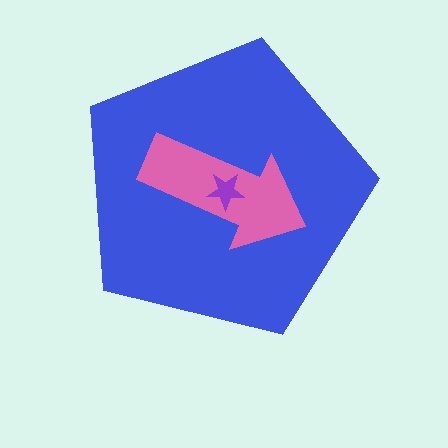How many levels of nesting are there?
3.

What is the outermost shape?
The blue pentagon.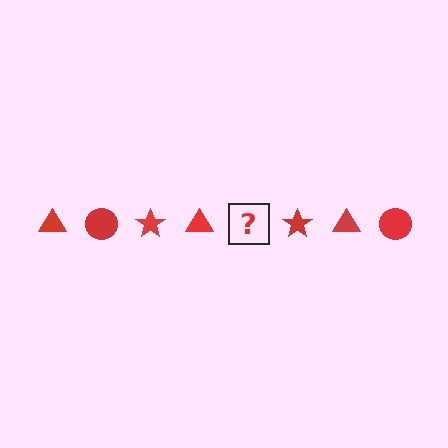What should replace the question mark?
The question mark should be replaced with a red circle.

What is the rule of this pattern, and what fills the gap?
The rule is that the pattern cycles through triangle, circle, star shapes in red. The gap should be filled with a red circle.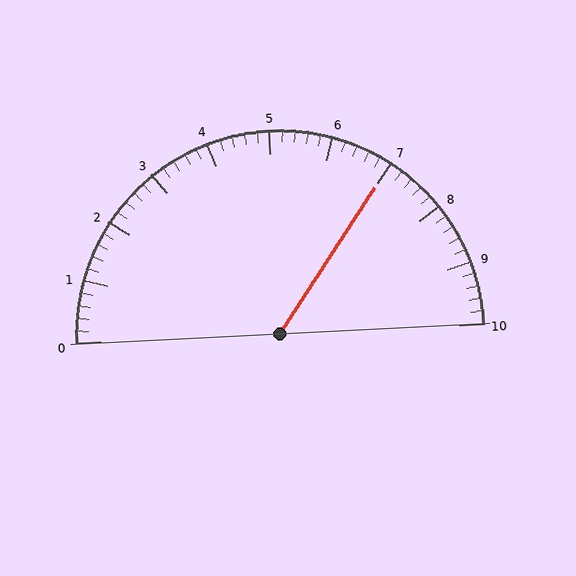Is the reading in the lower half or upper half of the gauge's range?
The reading is in the upper half of the range (0 to 10).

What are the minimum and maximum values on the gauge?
The gauge ranges from 0 to 10.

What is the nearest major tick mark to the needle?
The nearest major tick mark is 7.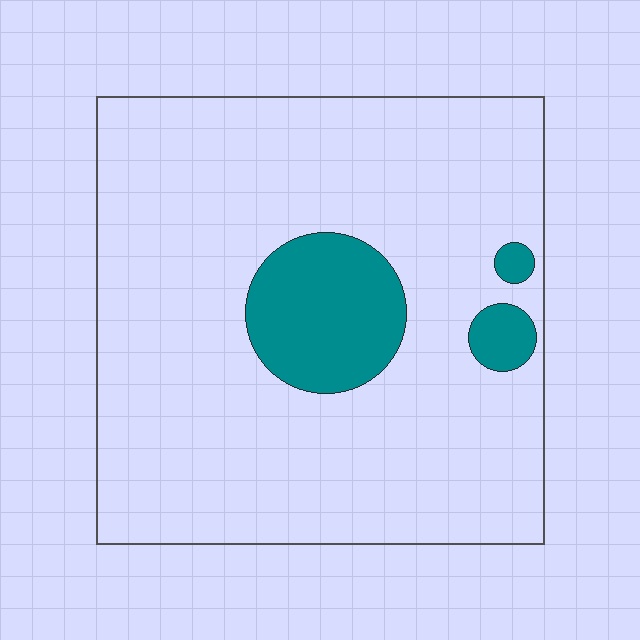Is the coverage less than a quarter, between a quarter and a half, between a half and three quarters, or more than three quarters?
Less than a quarter.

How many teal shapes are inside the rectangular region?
3.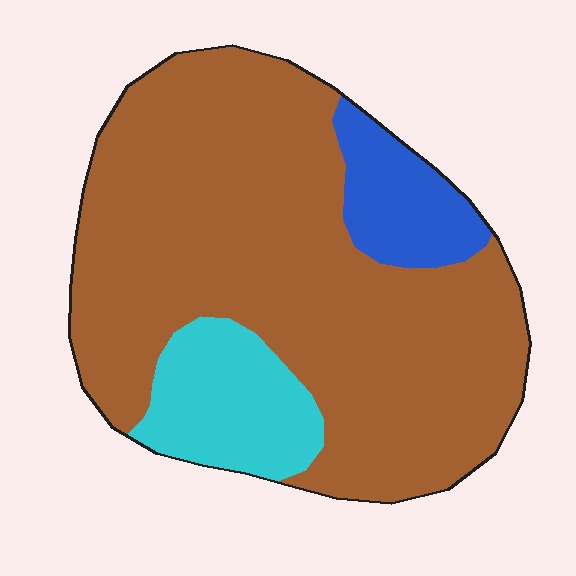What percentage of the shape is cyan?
Cyan covers around 15% of the shape.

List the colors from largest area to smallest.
From largest to smallest: brown, cyan, blue.